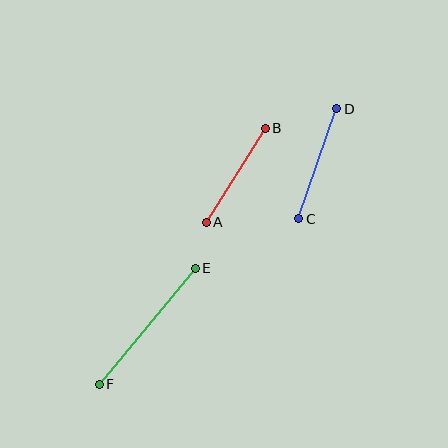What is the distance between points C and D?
The distance is approximately 117 pixels.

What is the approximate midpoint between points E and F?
The midpoint is at approximately (147, 326) pixels.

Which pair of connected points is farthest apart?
Points E and F are farthest apart.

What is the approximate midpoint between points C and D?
The midpoint is at approximately (318, 164) pixels.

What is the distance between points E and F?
The distance is approximately 151 pixels.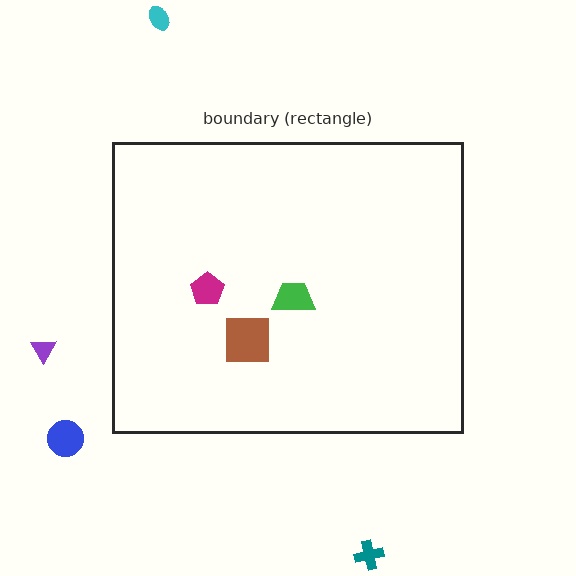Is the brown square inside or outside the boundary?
Inside.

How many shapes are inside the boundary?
3 inside, 4 outside.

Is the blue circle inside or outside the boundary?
Outside.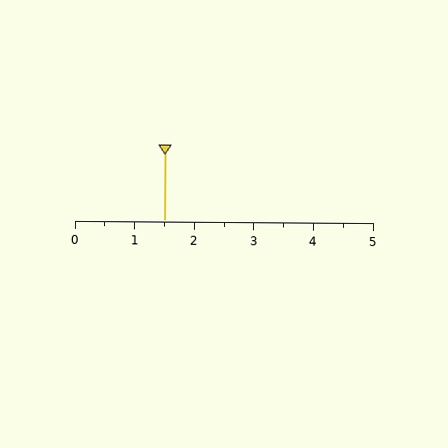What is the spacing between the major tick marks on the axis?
The major ticks are spaced 1 apart.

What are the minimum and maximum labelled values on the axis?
The axis runs from 0 to 5.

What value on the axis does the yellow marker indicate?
The marker indicates approximately 1.5.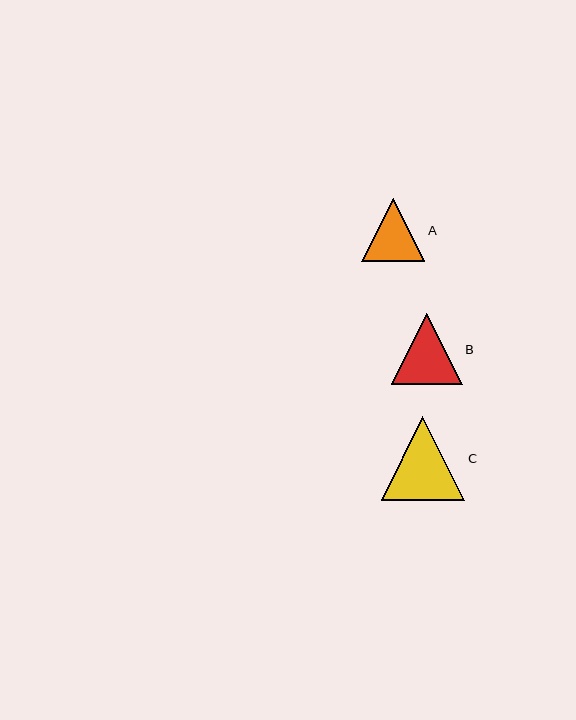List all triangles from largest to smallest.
From largest to smallest: C, B, A.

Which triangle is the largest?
Triangle C is the largest with a size of approximately 84 pixels.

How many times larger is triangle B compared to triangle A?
Triangle B is approximately 1.1 times the size of triangle A.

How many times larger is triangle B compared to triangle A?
Triangle B is approximately 1.1 times the size of triangle A.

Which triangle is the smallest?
Triangle A is the smallest with a size of approximately 63 pixels.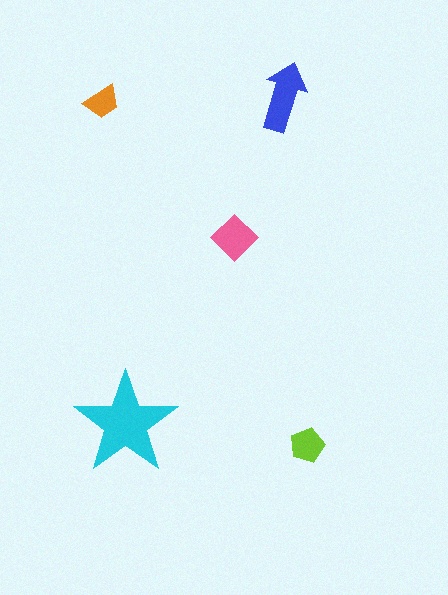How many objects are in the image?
There are 5 objects in the image.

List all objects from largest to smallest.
The cyan star, the blue arrow, the pink diamond, the lime pentagon, the orange trapezoid.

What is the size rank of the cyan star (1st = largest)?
1st.